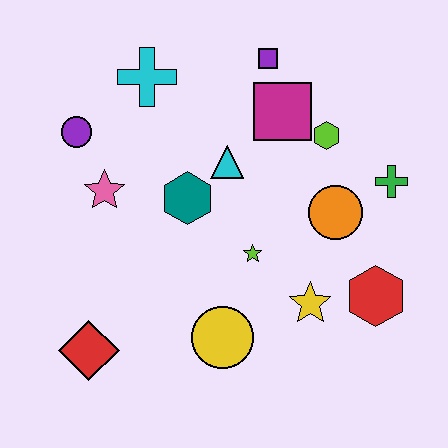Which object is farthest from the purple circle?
The red hexagon is farthest from the purple circle.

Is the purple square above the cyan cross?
Yes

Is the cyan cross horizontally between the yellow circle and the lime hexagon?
No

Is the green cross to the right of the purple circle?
Yes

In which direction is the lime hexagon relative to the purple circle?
The lime hexagon is to the right of the purple circle.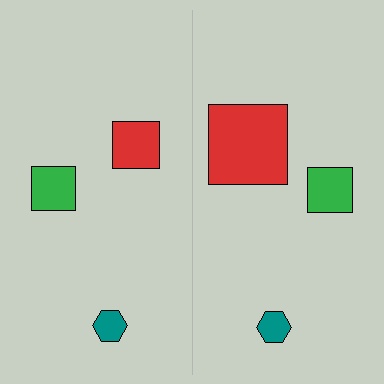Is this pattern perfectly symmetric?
No, the pattern is not perfectly symmetric. The red square on the right side has a different size than its mirror counterpart.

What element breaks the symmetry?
The red square on the right side has a different size than its mirror counterpart.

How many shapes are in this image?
There are 6 shapes in this image.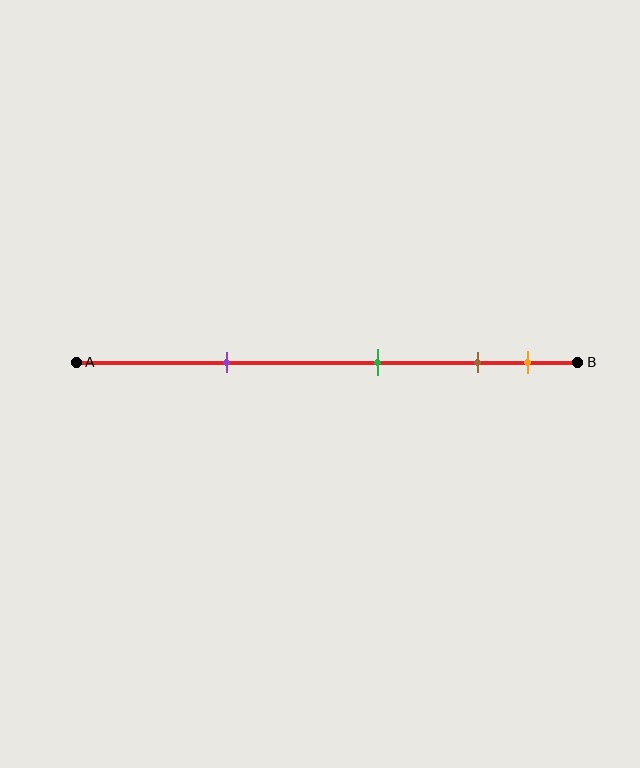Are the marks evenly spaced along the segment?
No, the marks are not evenly spaced.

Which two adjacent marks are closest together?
The brown and orange marks are the closest adjacent pair.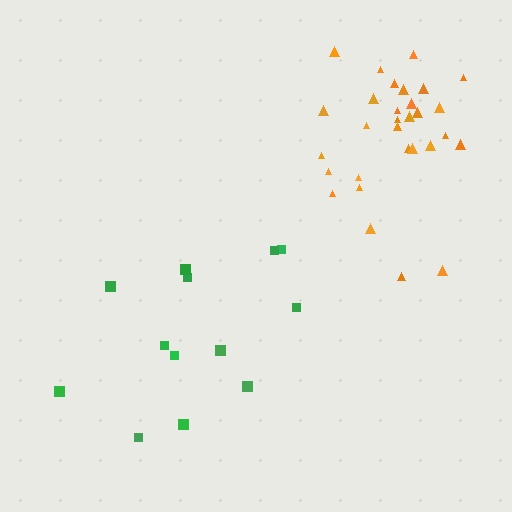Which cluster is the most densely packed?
Orange.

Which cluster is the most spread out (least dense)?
Green.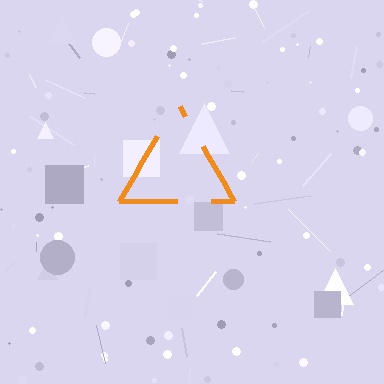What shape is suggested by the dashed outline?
The dashed outline suggests a triangle.